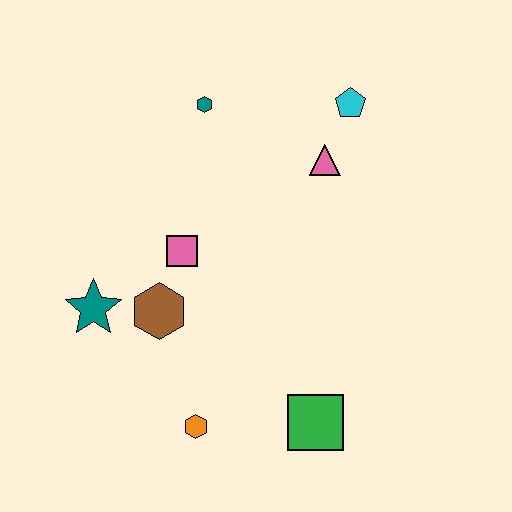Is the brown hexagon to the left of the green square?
Yes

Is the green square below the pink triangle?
Yes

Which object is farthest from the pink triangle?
The orange hexagon is farthest from the pink triangle.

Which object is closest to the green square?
The orange hexagon is closest to the green square.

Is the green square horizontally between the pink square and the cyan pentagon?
Yes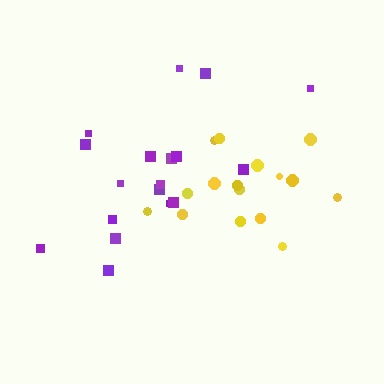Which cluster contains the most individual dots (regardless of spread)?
Purple (18).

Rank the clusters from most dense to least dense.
yellow, purple.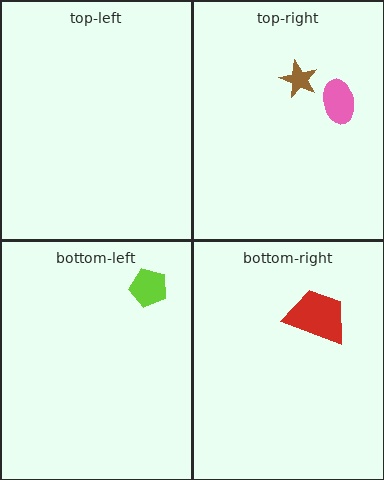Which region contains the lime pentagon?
The bottom-left region.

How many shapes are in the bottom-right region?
1.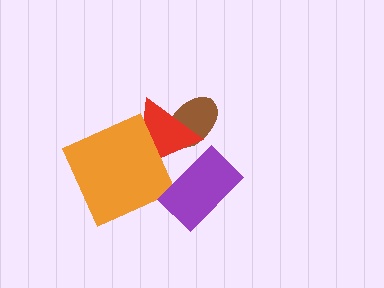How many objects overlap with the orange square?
1 object overlaps with the orange square.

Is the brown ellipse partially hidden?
Yes, it is partially covered by another shape.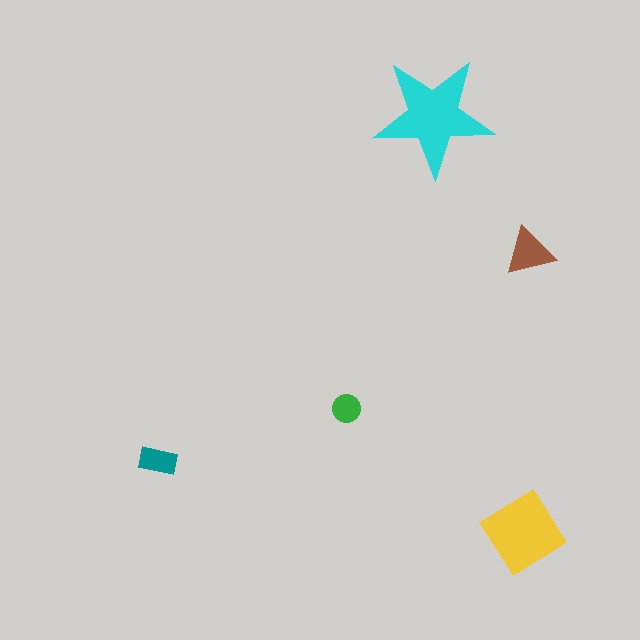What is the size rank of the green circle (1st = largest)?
5th.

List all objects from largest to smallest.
The cyan star, the yellow diamond, the brown triangle, the teal rectangle, the green circle.